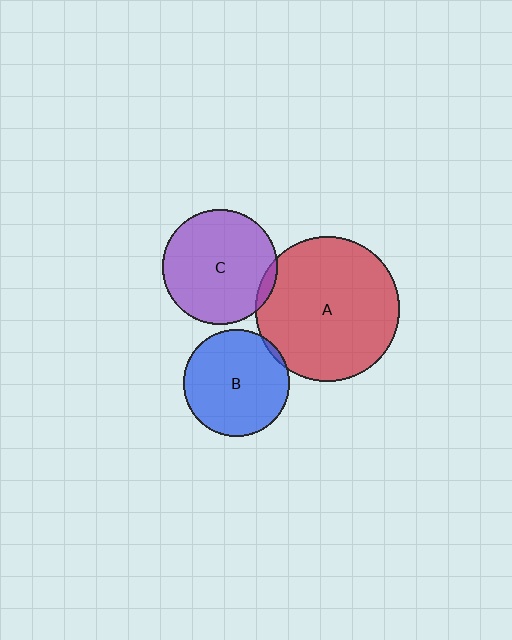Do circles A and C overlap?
Yes.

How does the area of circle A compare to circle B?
Approximately 1.9 times.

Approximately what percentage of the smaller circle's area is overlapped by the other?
Approximately 5%.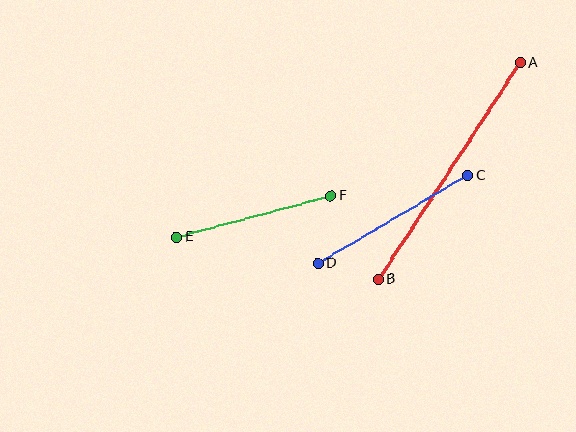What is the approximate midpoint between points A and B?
The midpoint is at approximately (449, 171) pixels.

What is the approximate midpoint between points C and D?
The midpoint is at approximately (393, 219) pixels.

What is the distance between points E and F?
The distance is approximately 160 pixels.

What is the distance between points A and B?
The distance is approximately 259 pixels.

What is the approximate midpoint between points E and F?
The midpoint is at approximately (254, 217) pixels.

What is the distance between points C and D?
The distance is approximately 173 pixels.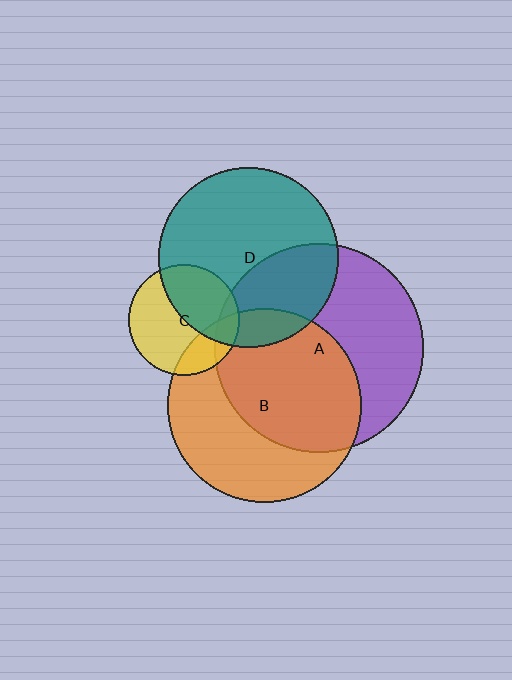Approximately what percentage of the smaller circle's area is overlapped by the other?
Approximately 35%.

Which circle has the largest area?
Circle A (purple).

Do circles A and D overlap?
Yes.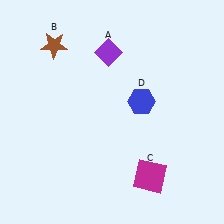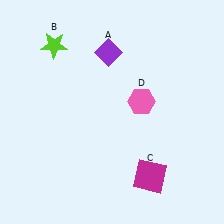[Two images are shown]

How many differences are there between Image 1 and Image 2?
There are 2 differences between the two images.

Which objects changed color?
B changed from brown to lime. D changed from blue to pink.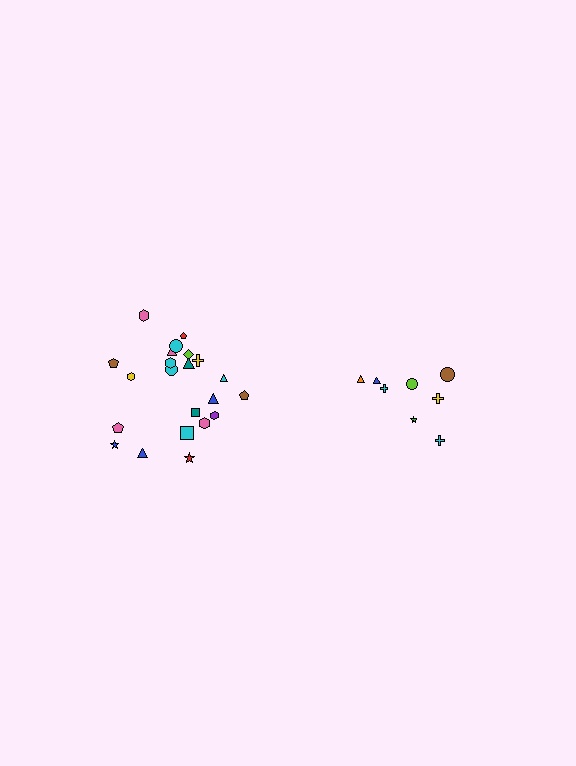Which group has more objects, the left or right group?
The left group.